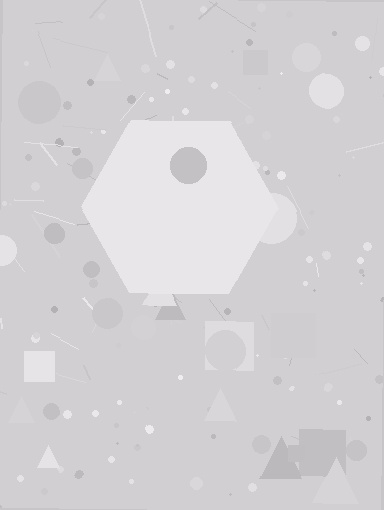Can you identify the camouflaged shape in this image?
The camouflaged shape is a hexagon.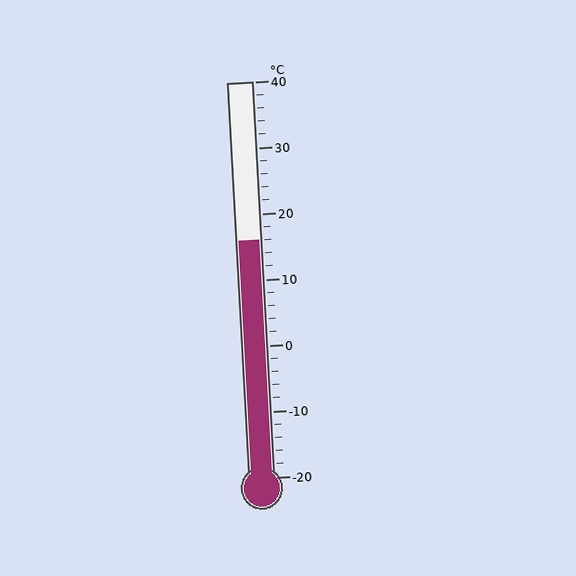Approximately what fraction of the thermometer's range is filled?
The thermometer is filled to approximately 60% of its range.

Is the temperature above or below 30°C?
The temperature is below 30°C.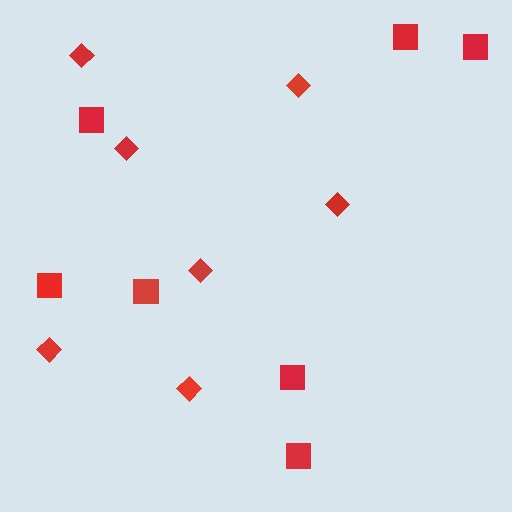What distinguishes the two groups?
There are 2 groups: one group of diamonds (7) and one group of squares (7).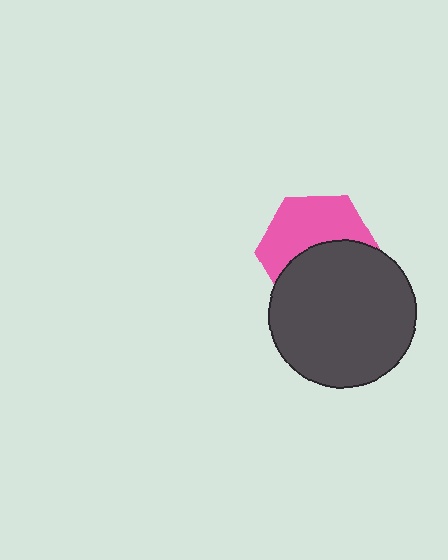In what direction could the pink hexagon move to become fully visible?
The pink hexagon could move up. That would shift it out from behind the dark gray circle entirely.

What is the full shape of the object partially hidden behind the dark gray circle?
The partially hidden object is a pink hexagon.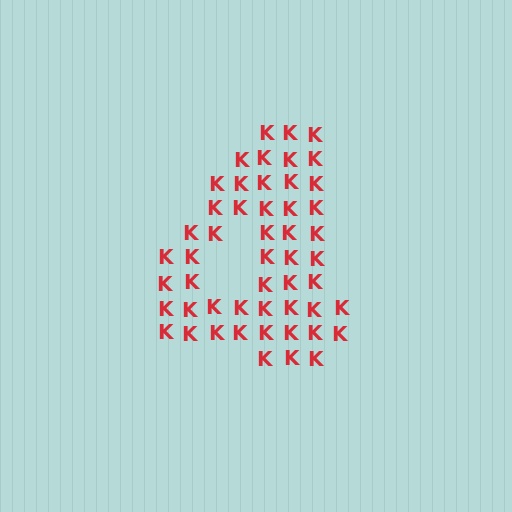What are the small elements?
The small elements are letter K's.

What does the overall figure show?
The overall figure shows the digit 4.